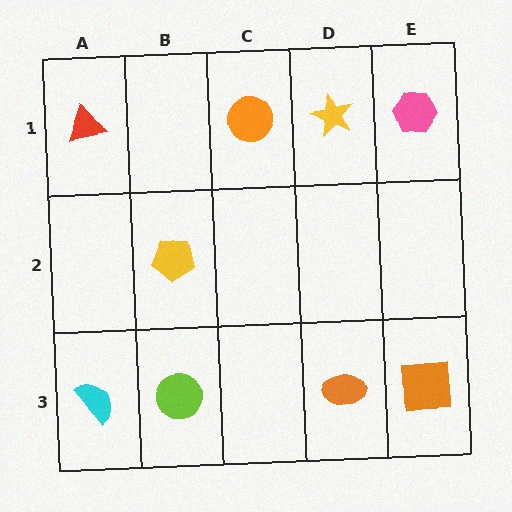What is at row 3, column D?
An orange ellipse.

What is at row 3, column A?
A cyan semicircle.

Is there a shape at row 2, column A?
No, that cell is empty.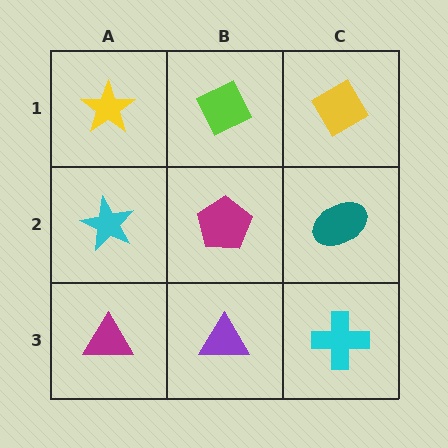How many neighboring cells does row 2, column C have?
3.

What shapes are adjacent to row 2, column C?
A yellow diamond (row 1, column C), a cyan cross (row 3, column C), a magenta pentagon (row 2, column B).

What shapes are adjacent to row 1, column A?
A cyan star (row 2, column A), a lime diamond (row 1, column B).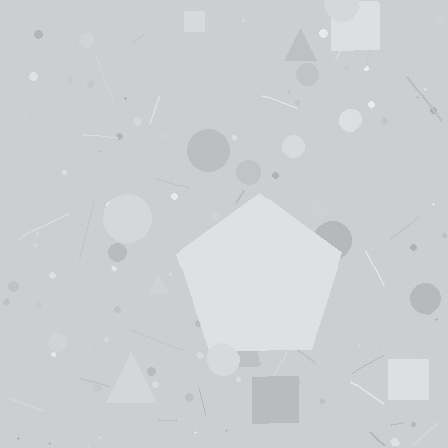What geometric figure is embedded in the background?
A pentagon is embedded in the background.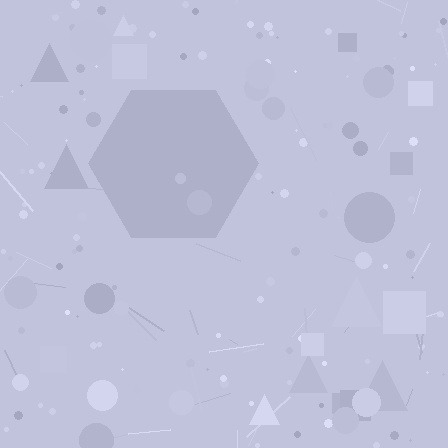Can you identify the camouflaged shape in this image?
The camouflaged shape is a hexagon.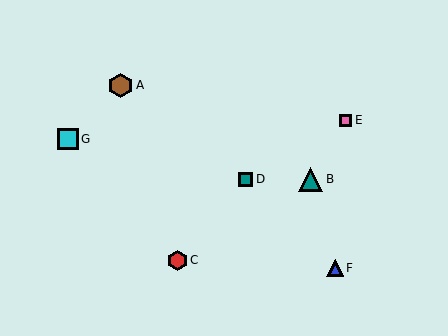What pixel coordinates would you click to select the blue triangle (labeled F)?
Click at (335, 268) to select the blue triangle F.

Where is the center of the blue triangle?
The center of the blue triangle is at (335, 268).